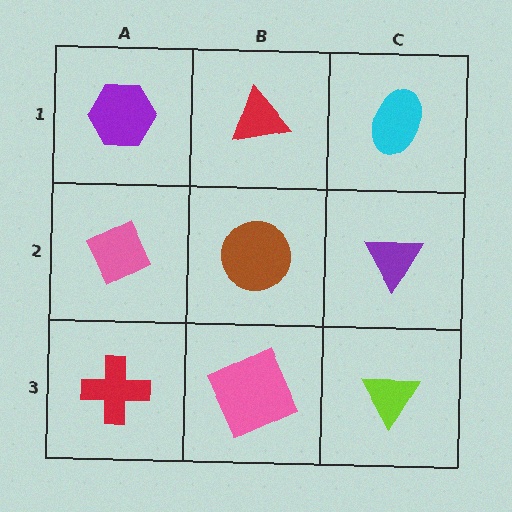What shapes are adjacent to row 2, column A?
A purple hexagon (row 1, column A), a red cross (row 3, column A), a brown circle (row 2, column B).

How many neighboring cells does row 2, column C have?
3.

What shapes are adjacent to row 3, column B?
A brown circle (row 2, column B), a red cross (row 3, column A), a lime triangle (row 3, column C).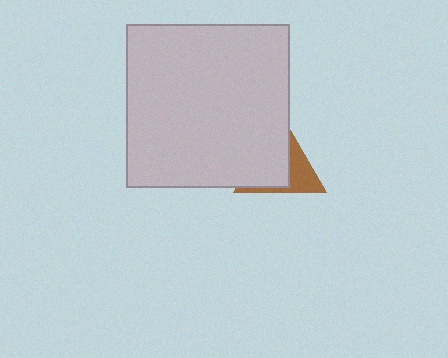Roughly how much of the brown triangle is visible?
A small part of it is visible (roughly 40%).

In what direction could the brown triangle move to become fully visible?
The brown triangle could move right. That would shift it out from behind the light gray square entirely.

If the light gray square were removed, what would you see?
You would see the complete brown triangle.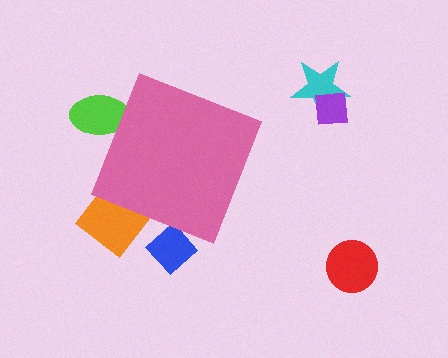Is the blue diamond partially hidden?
Yes, the blue diamond is partially hidden behind the pink diamond.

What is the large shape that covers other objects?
A pink diamond.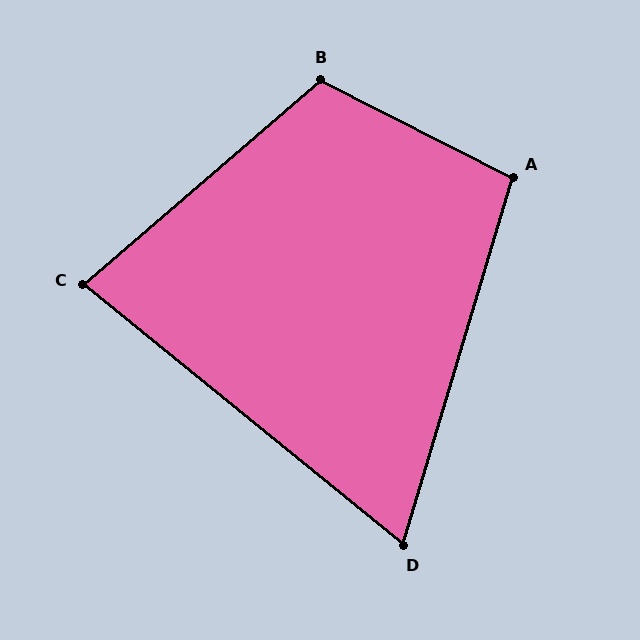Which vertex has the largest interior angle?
B, at approximately 112 degrees.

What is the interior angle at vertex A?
Approximately 100 degrees (obtuse).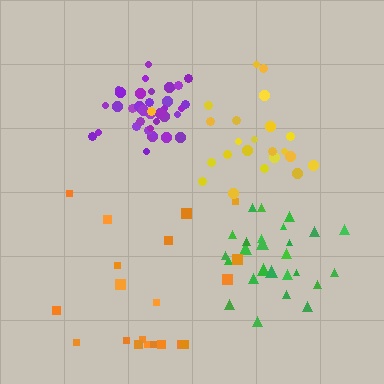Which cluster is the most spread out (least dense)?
Orange.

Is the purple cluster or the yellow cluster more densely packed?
Purple.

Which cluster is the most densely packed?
Purple.